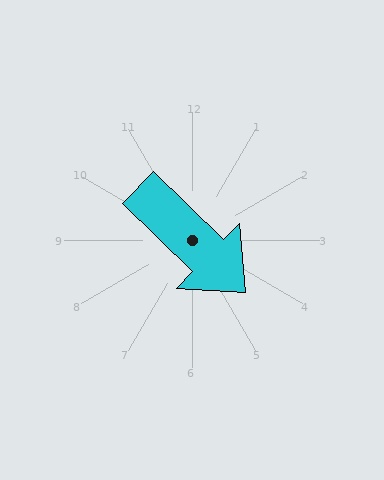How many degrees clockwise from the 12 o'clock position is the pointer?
Approximately 134 degrees.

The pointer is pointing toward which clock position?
Roughly 4 o'clock.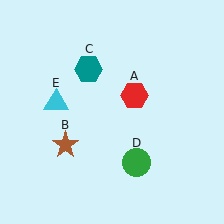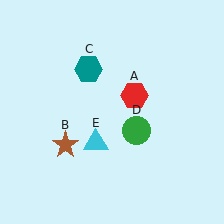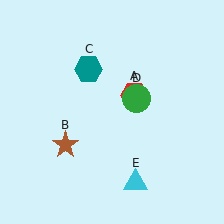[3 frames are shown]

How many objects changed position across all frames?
2 objects changed position: green circle (object D), cyan triangle (object E).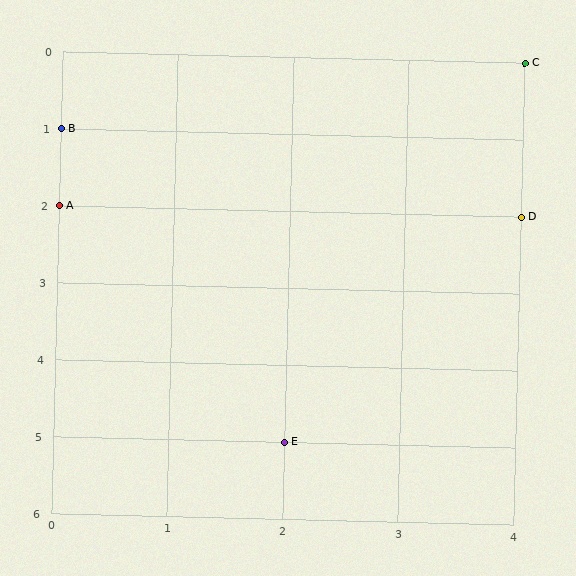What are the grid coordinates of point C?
Point C is at grid coordinates (4, 0).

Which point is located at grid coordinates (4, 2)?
Point D is at (4, 2).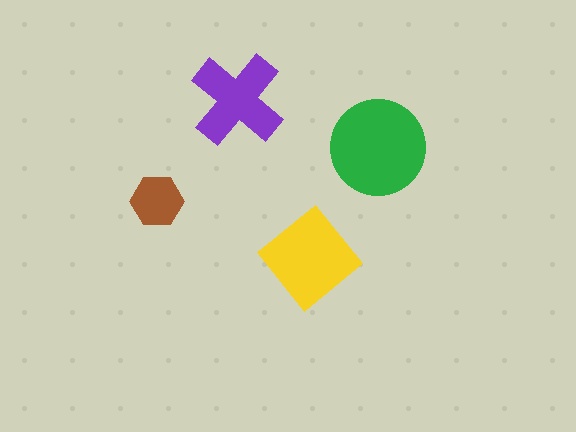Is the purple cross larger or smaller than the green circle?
Smaller.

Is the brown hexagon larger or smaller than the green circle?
Smaller.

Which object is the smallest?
The brown hexagon.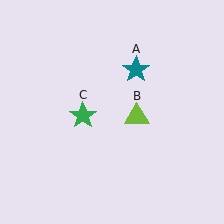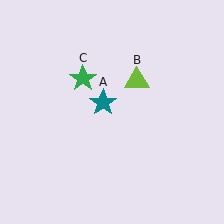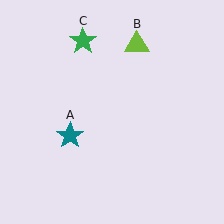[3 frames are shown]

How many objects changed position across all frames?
3 objects changed position: teal star (object A), lime triangle (object B), green star (object C).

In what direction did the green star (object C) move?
The green star (object C) moved up.